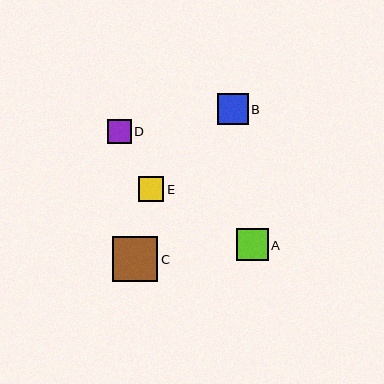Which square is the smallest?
Square D is the smallest with a size of approximately 24 pixels.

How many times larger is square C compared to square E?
Square C is approximately 1.8 times the size of square E.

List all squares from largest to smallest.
From largest to smallest: C, A, B, E, D.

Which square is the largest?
Square C is the largest with a size of approximately 45 pixels.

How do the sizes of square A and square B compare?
Square A and square B are approximately the same size.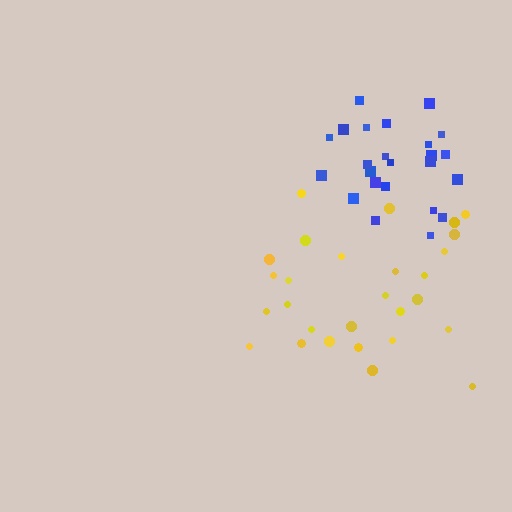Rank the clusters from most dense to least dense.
blue, yellow.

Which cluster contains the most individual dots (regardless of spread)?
Yellow (28).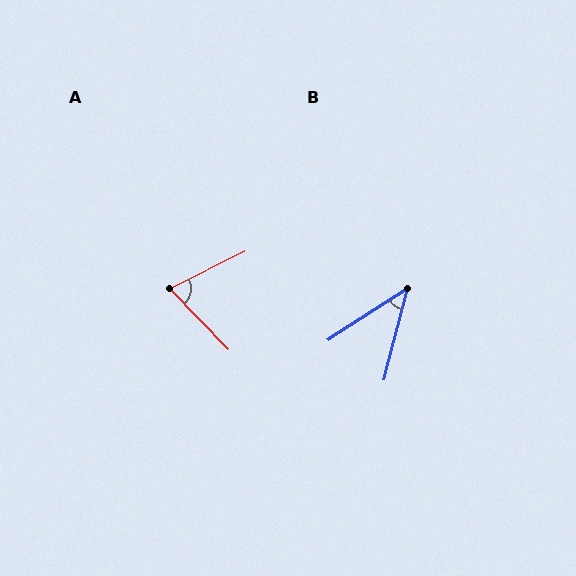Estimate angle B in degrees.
Approximately 42 degrees.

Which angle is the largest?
A, at approximately 72 degrees.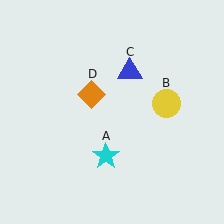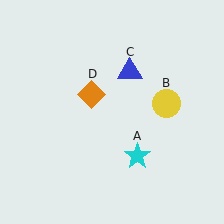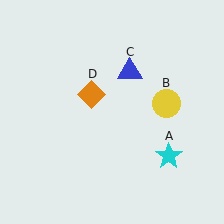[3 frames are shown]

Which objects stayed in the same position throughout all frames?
Yellow circle (object B) and blue triangle (object C) and orange diamond (object D) remained stationary.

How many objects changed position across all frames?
1 object changed position: cyan star (object A).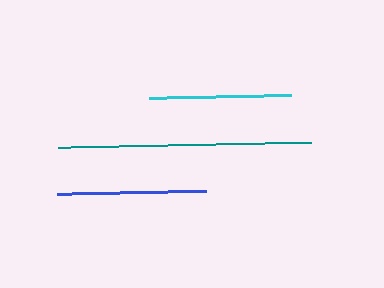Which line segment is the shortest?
The cyan line is the shortest at approximately 142 pixels.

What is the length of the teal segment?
The teal segment is approximately 253 pixels long.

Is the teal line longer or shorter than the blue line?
The teal line is longer than the blue line.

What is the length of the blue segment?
The blue segment is approximately 149 pixels long.